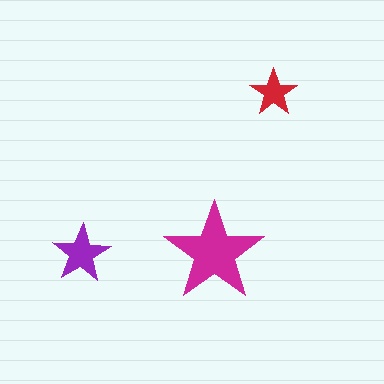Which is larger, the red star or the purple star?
The purple one.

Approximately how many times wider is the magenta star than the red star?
About 2 times wider.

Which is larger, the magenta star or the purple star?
The magenta one.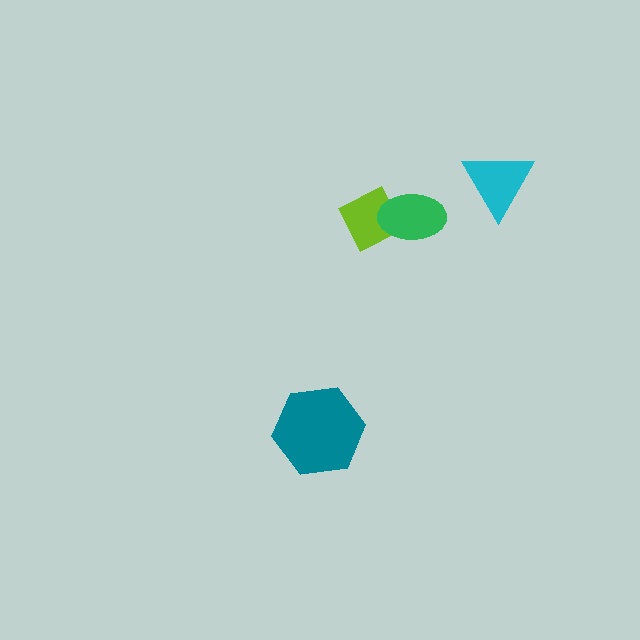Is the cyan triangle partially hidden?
No, no other shape covers it.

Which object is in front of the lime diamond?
The green ellipse is in front of the lime diamond.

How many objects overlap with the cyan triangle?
0 objects overlap with the cyan triangle.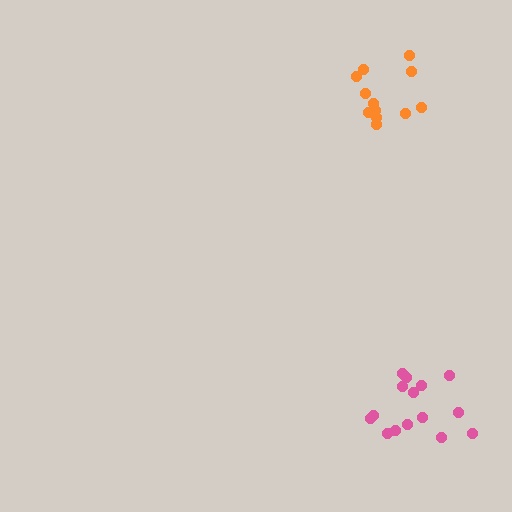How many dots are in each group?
Group 1: 13 dots, Group 2: 15 dots (28 total).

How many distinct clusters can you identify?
There are 2 distinct clusters.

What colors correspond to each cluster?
The clusters are colored: orange, pink.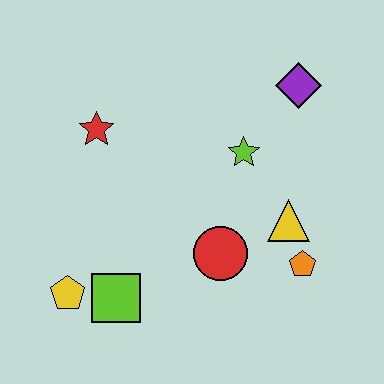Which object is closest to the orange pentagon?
The yellow triangle is closest to the orange pentagon.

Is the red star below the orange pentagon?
No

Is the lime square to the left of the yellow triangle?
Yes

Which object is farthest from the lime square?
The purple diamond is farthest from the lime square.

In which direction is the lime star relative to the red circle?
The lime star is above the red circle.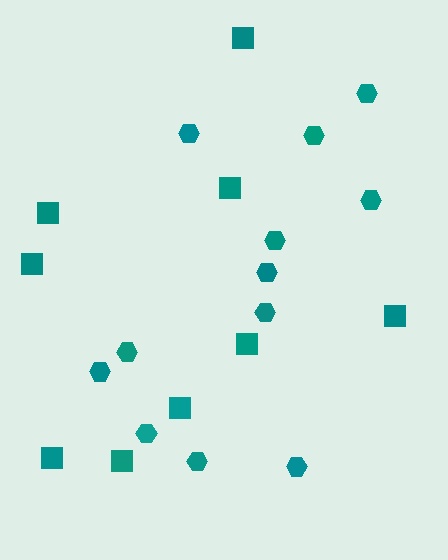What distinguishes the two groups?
There are 2 groups: one group of squares (9) and one group of hexagons (12).